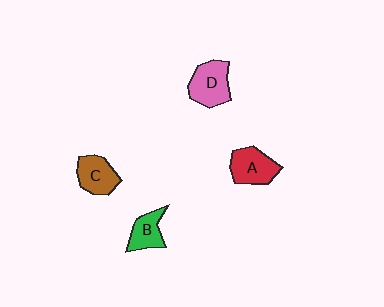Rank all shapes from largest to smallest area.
From largest to smallest: D (pink), A (red), C (brown), B (green).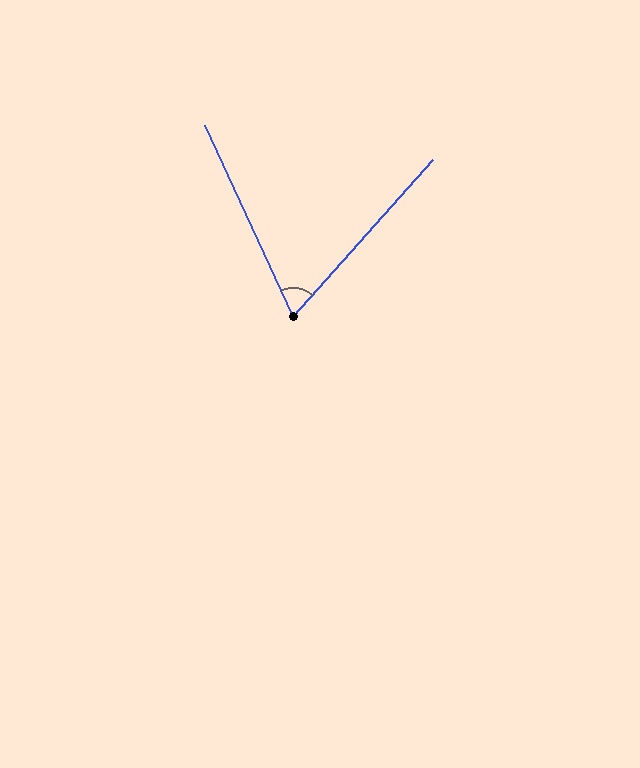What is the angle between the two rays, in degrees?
Approximately 67 degrees.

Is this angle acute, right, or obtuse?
It is acute.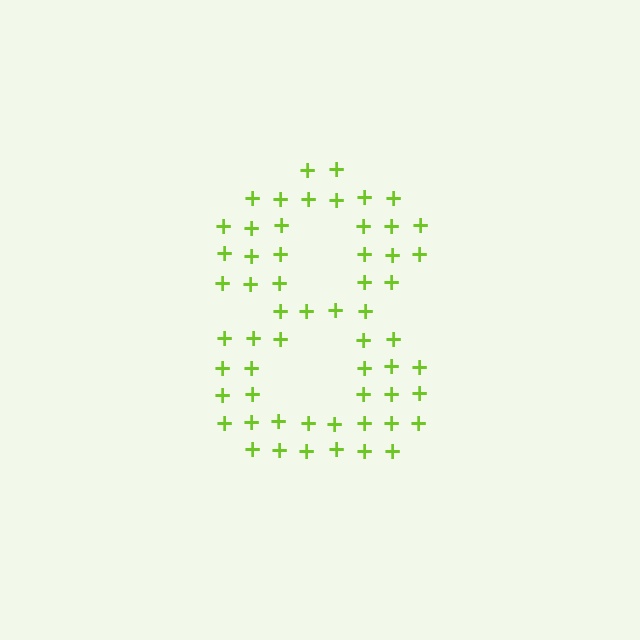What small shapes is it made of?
It is made of small plus signs.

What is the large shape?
The large shape is the digit 8.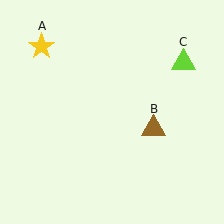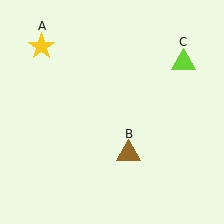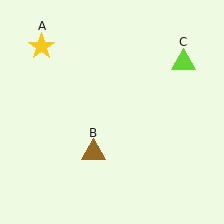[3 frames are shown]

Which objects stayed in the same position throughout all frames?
Yellow star (object A) and lime triangle (object C) remained stationary.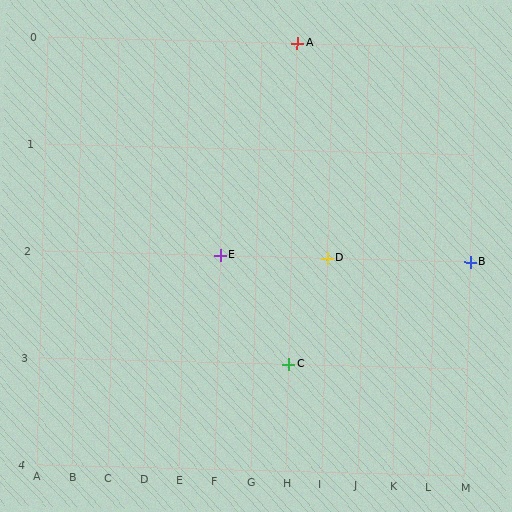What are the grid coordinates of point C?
Point C is at grid coordinates (H, 3).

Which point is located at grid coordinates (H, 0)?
Point A is at (H, 0).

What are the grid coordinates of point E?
Point E is at grid coordinates (F, 2).